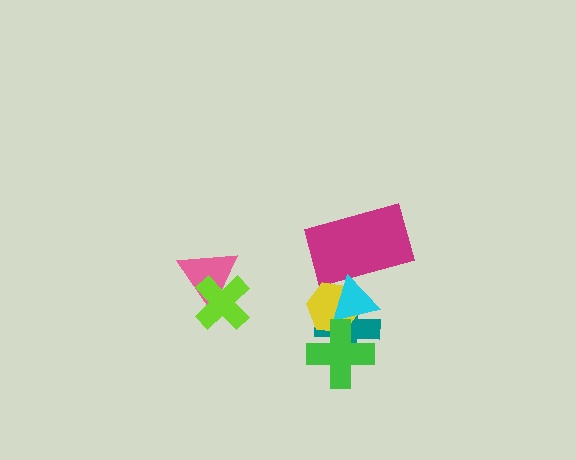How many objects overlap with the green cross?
3 objects overlap with the green cross.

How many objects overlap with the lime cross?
1 object overlaps with the lime cross.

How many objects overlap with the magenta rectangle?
2 objects overlap with the magenta rectangle.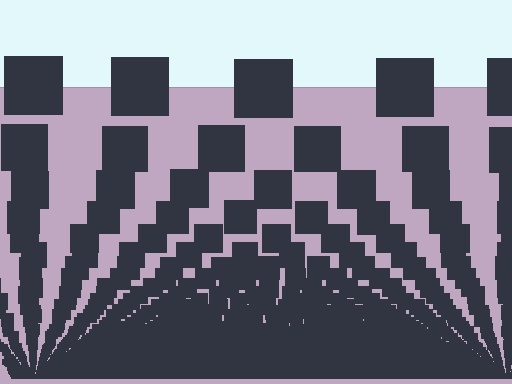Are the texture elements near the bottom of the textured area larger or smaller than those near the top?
Smaller. The gradient is inverted — elements near the bottom are smaller and denser.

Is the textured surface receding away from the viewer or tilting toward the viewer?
The surface appears to tilt toward the viewer. Texture elements get larger and sparser toward the top.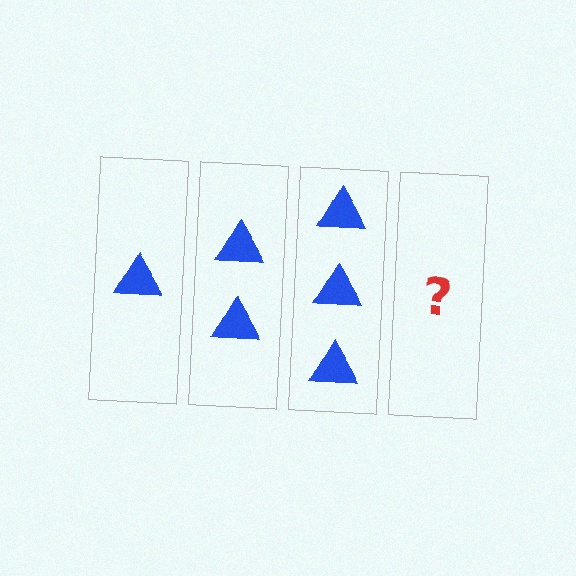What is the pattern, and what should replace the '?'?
The pattern is that each step adds one more triangle. The '?' should be 4 triangles.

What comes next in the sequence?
The next element should be 4 triangles.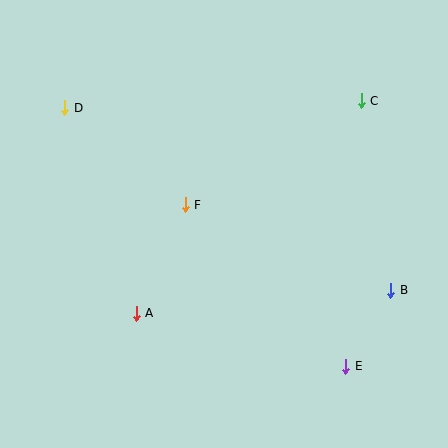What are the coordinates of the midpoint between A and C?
The midpoint between A and C is at (249, 207).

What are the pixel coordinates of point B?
Point B is at (391, 290).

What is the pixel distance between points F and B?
The distance between F and B is 223 pixels.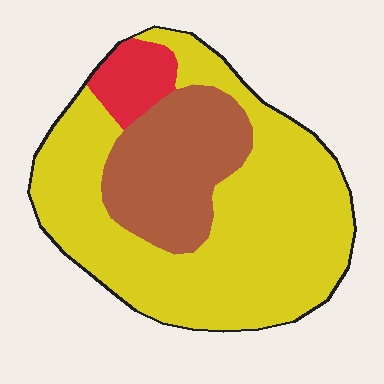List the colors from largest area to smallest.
From largest to smallest: yellow, brown, red.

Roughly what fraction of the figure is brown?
Brown takes up between a sixth and a third of the figure.